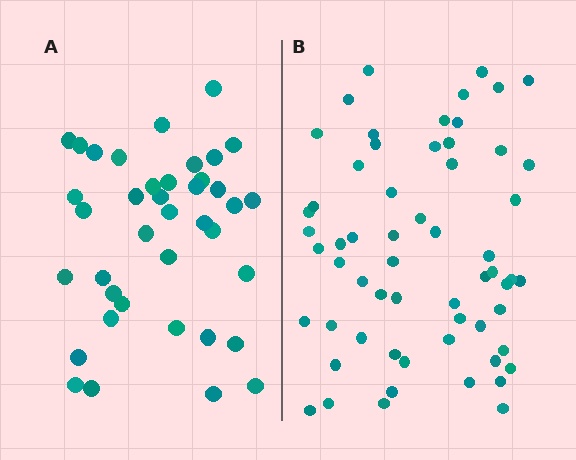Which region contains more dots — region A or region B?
Region B (the right region) has more dots.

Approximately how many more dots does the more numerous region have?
Region B has approximately 20 more dots than region A.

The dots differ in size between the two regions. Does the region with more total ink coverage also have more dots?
No. Region A has more total ink coverage because its dots are larger, but region B actually contains more individual dots. Total area can be misleading — the number of items is what matters here.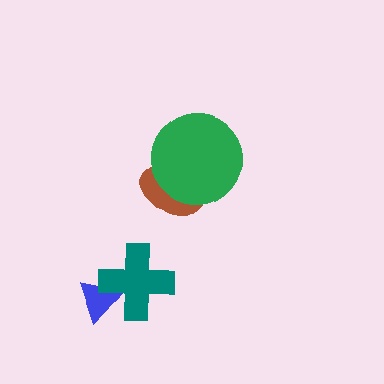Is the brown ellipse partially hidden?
Yes, it is partially covered by another shape.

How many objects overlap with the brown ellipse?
1 object overlaps with the brown ellipse.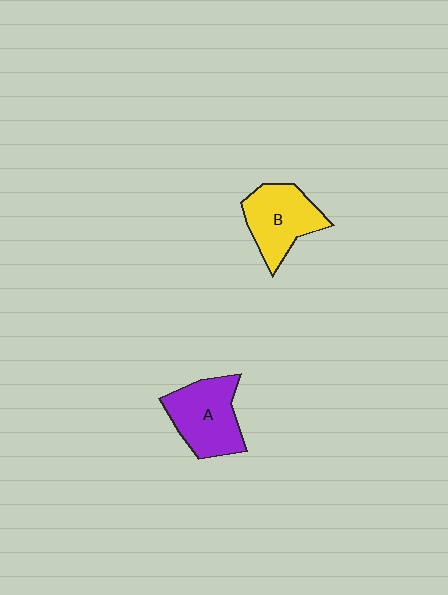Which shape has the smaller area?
Shape B (yellow).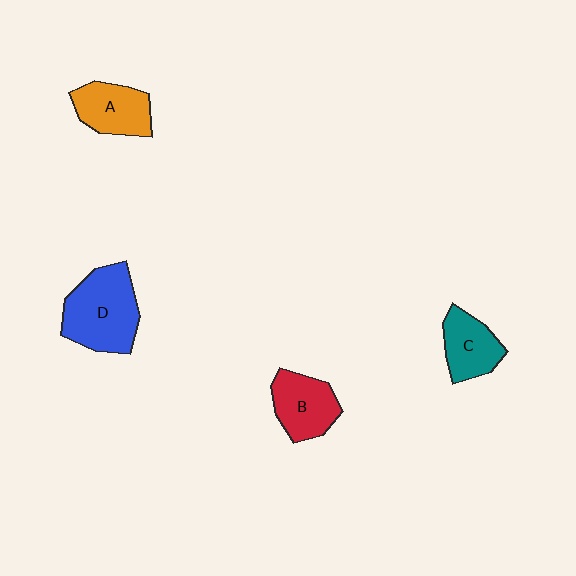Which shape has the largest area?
Shape D (blue).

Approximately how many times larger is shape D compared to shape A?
Approximately 1.5 times.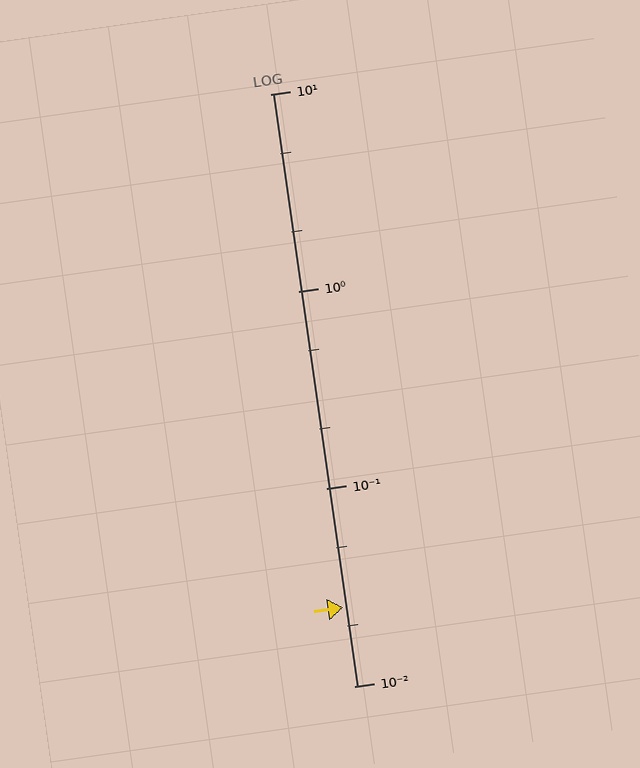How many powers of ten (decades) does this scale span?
The scale spans 3 decades, from 0.01 to 10.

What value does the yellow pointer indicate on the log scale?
The pointer indicates approximately 0.025.